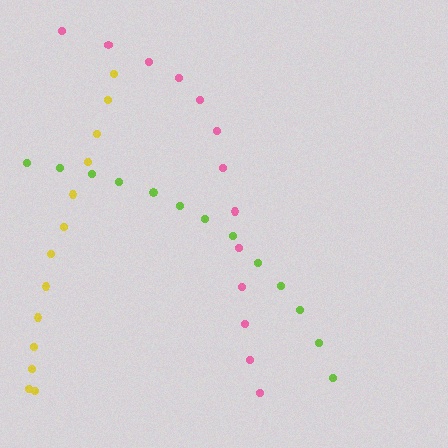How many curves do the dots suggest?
There are 3 distinct paths.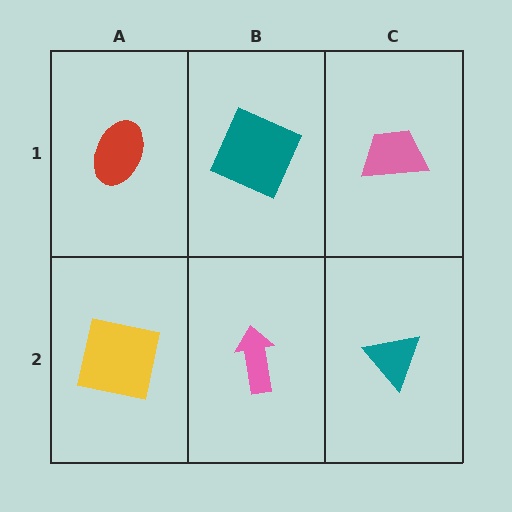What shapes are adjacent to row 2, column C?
A pink trapezoid (row 1, column C), a pink arrow (row 2, column B).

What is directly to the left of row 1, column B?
A red ellipse.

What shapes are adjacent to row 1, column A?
A yellow square (row 2, column A), a teal square (row 1, column B).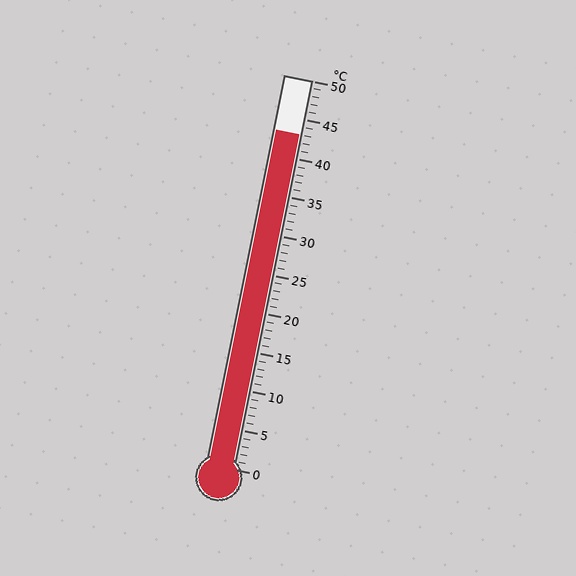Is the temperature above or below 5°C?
The temperature is above 5°C.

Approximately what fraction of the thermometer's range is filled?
The thermometer is filled to approximately 85% of its range.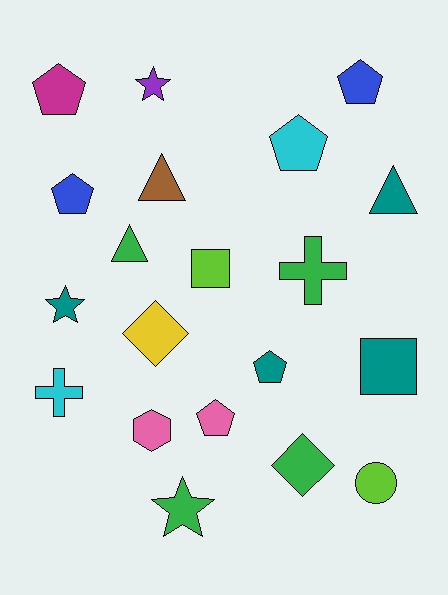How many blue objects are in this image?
There are 2 blue objects.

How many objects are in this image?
There are 20 objects.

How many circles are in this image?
There is 1 circle.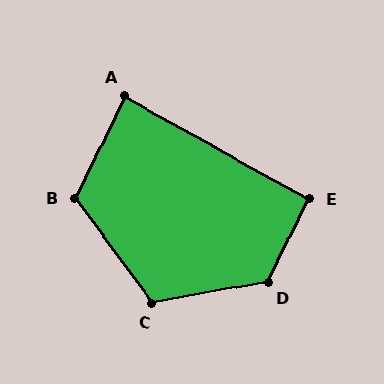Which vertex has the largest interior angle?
D, at approximately 127 degrees.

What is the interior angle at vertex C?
Approximately 116 degrees (obtuse).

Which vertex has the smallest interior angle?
A, at approximately 87 degrees.